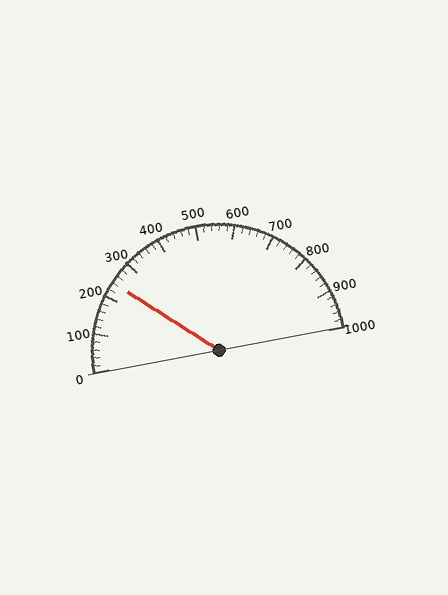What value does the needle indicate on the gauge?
The needle indicates approximately 240.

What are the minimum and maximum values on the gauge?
The gauge ranges from 0 to 1000.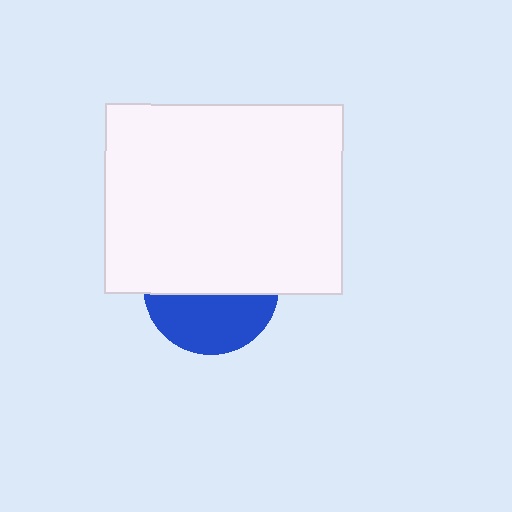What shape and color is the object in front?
The object in front is a white rectangle.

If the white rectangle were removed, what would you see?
You would see the complete blue circle.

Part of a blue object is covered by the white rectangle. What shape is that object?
It is a circle.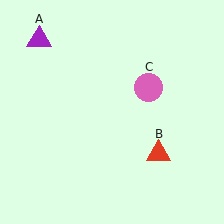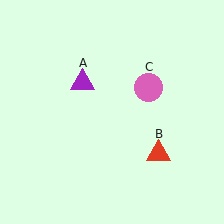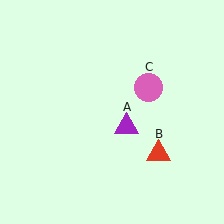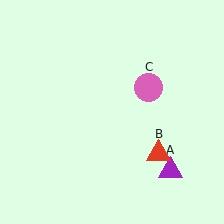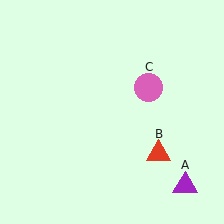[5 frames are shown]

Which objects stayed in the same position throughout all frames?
Red triangle (object B) and pink circle (object C) remained stationary.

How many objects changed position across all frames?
1 object changed position: purple triangle (object A).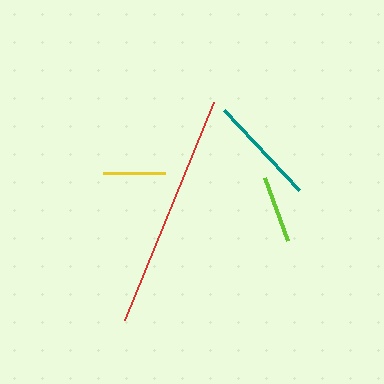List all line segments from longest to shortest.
From longest to shortest: red, teal, lime, yellow.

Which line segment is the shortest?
The yellow line is the shortest at approximately 62 pixels.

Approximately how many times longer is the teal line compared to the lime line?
The teal line is approximately 1.6 times the length of the lime line.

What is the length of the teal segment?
The teal segment is approximately 109 pixels long.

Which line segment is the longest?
The red line is the longest at approximately 235 pixels.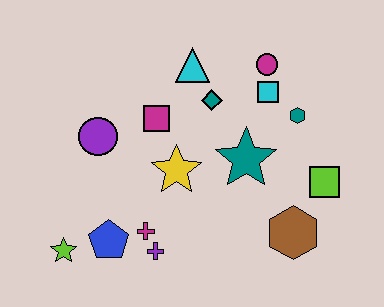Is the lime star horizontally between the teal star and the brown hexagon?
No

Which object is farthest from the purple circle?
The lime square is farthest from the purple circle.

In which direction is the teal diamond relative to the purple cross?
The teal diamond is above the purple cross.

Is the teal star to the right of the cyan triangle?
Yes